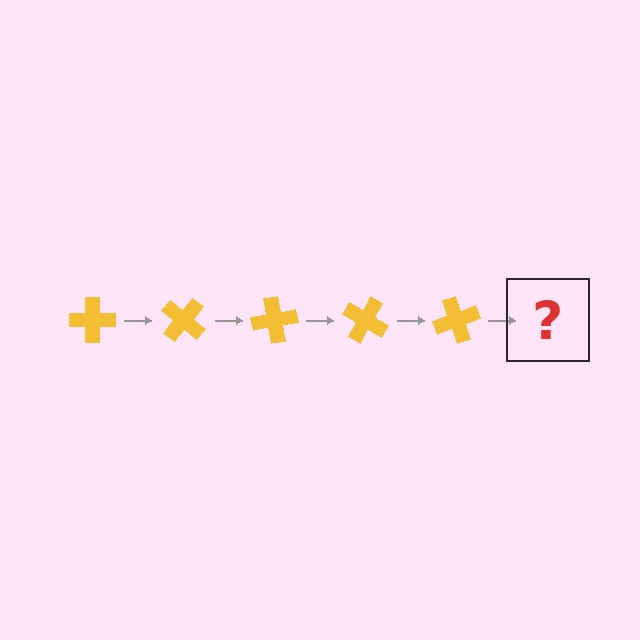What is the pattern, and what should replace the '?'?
The pattern is that the cross rotates 40 degrees each step. The '?' should be a yellow cross rotated 200 degrees.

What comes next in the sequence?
The next element should be a yellow cross rotated 200 degrees.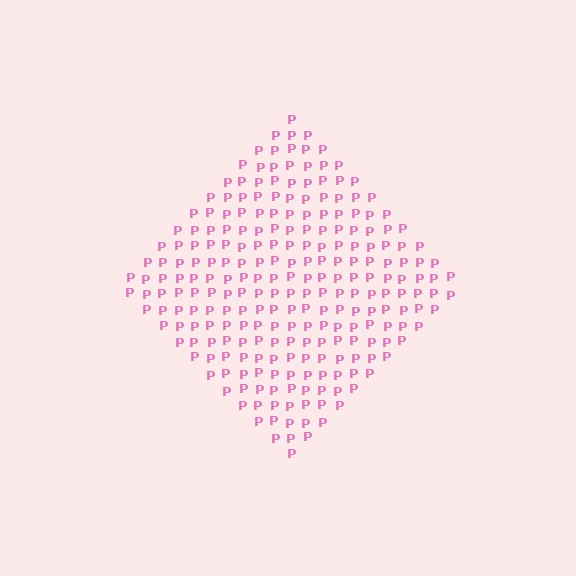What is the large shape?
The large shape is a diamond.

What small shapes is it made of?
It is made of small letter P's.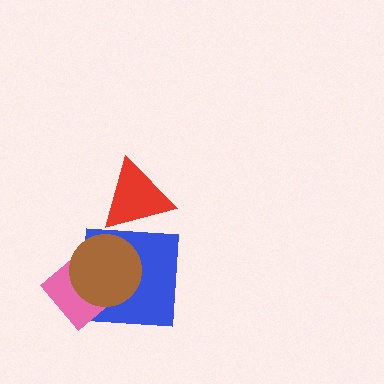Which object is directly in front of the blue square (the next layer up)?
The pink diamond is directly in front of the blue square.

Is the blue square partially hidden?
Yes, it is partially covered by another shape.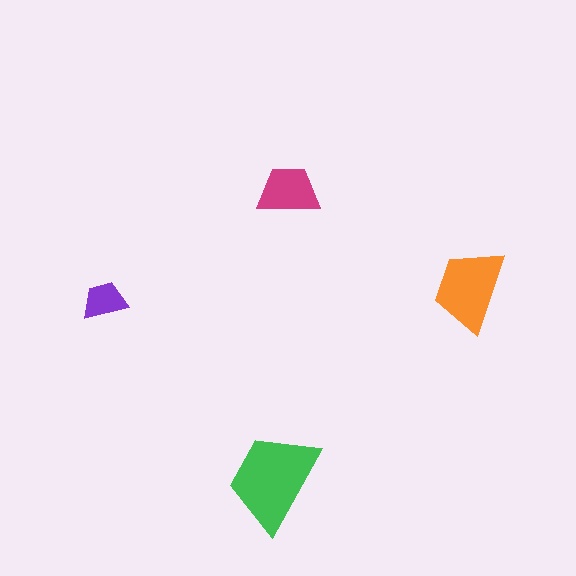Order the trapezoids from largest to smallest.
the green one, the orange one, the magenta one, the purple one.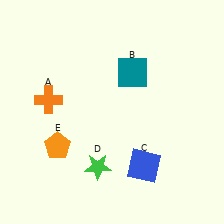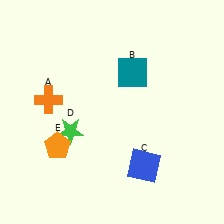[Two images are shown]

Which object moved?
The green star (D) moved up.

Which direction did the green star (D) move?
The green star (D) moved up.